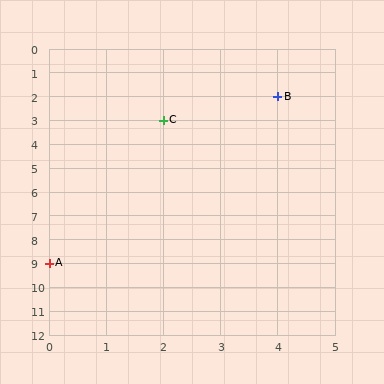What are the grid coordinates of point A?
Point A is at grid coordinates (0, 9).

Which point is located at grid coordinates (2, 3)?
Point C is at (2, 3).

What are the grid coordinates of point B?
Point B is at grid coordinates (4, 2).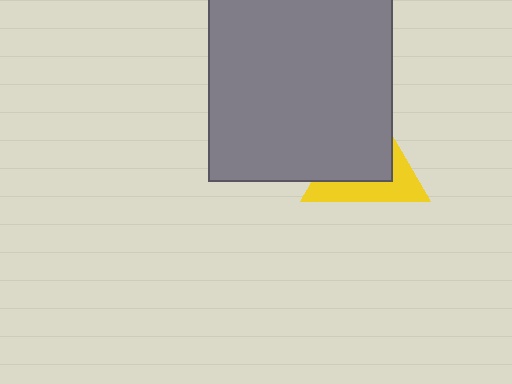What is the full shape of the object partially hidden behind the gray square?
The partially hidden object is a yellow triangle.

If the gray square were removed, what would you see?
You would see the complete yellow triangle.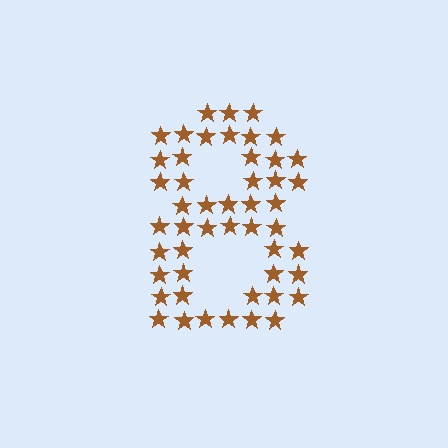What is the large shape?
The large shape is the digit 8.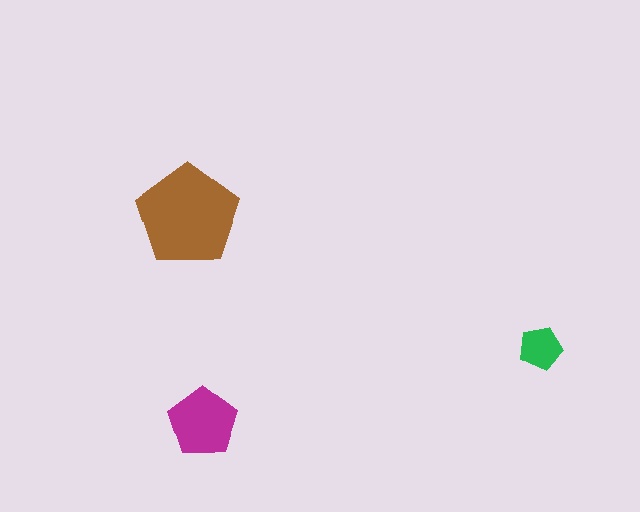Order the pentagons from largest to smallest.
the brown one, the magenta one, the green one.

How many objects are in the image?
There are 3 objects in the image.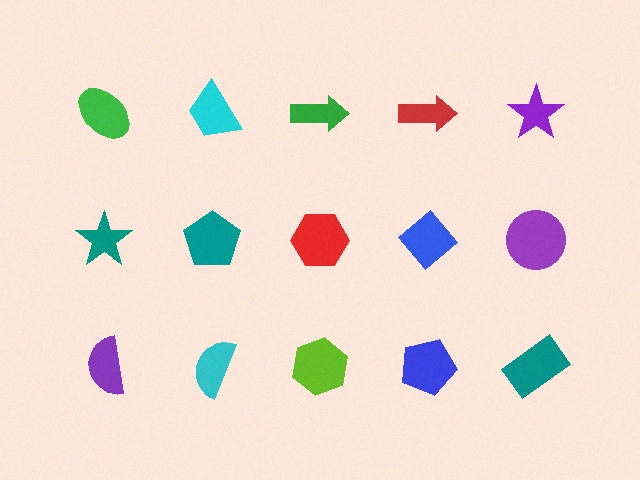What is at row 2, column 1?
A teal star.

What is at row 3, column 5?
A teal rectangle.